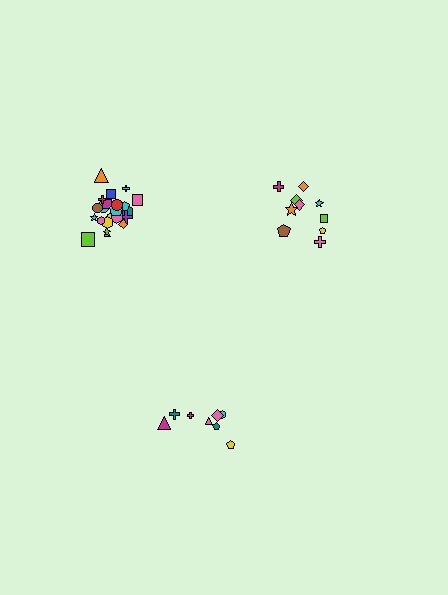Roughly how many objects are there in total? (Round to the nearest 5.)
Roughly 40 objects in total.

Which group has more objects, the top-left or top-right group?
The top-left group.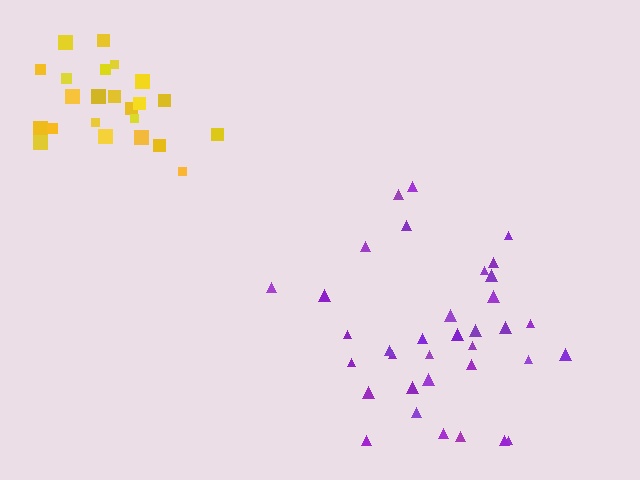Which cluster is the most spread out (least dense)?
Purple.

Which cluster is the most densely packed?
Yellow.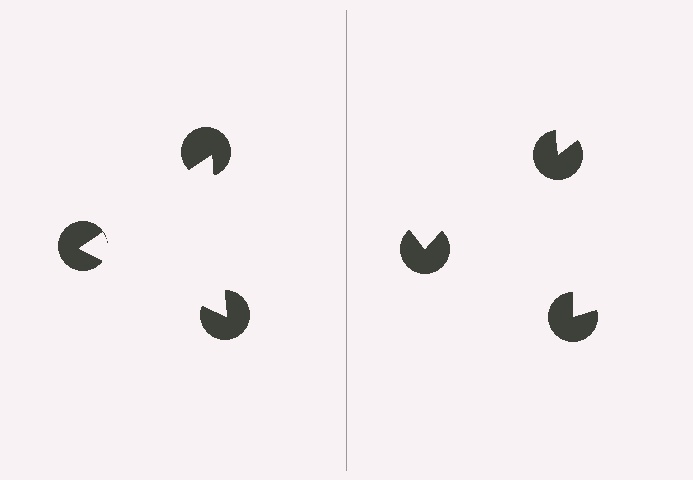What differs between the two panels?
The pac-man discs are positioned identically on both sides; only the wedge orientations differ. On the left they align to a triangle; on the right they are misaligned.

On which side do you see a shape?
An illusory triangle appears on the left side. On the right side the wedge cuts are rotated, so no coherent shape forms.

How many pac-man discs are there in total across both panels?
6 — 3 on each side.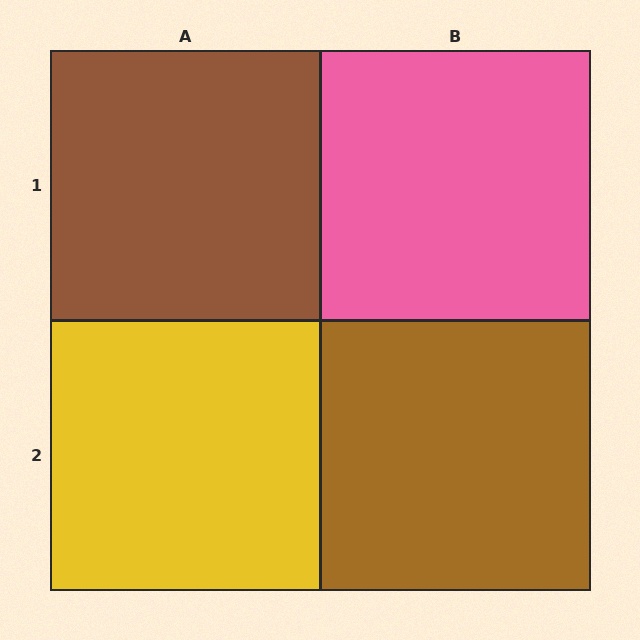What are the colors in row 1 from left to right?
Brown, pink.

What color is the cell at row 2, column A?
Yellow.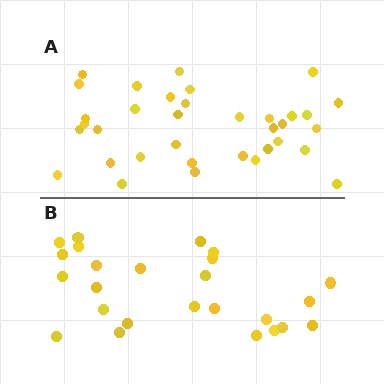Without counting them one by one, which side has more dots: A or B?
Region A (the top region) has more dots.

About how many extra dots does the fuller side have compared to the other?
Region A has roughly 10 or so more dots than region B.